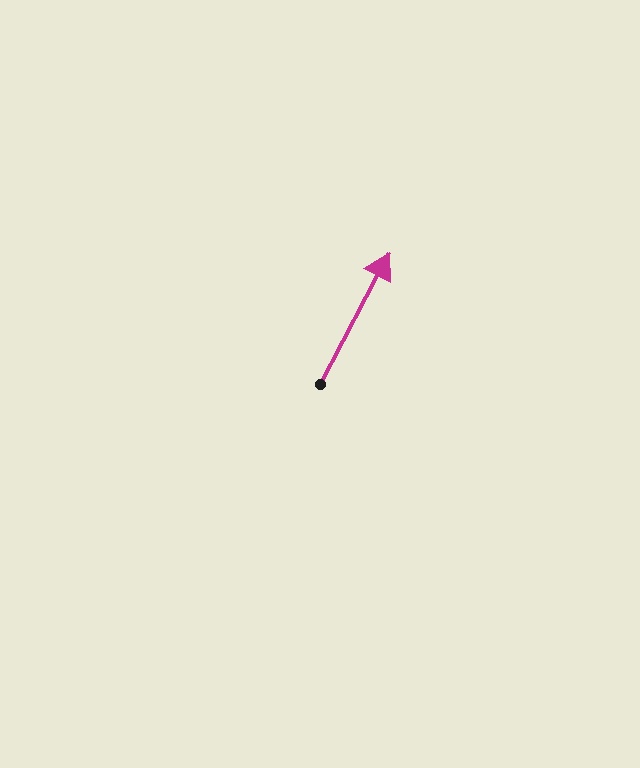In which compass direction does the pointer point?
Northeast.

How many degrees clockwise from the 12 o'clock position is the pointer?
Approximately 28 degrees.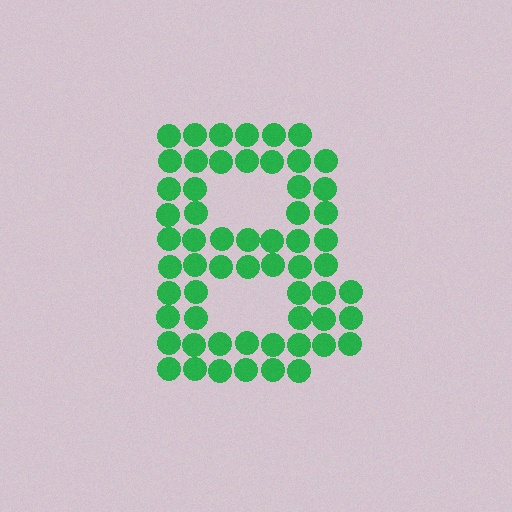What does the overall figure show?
The overall figure shows the letter B.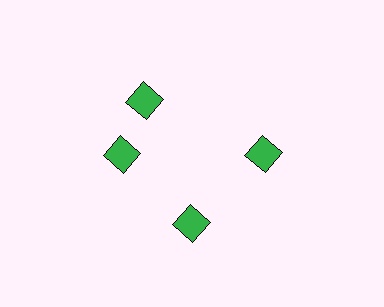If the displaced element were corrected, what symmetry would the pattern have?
It would have 4-fold rotational symmetry — the pattern would map onto itself every 90 degrees.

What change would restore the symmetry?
The symmetry would be restored by rotating it back into even spacing with its neighbors so that all 4 diamonds sit at equal angles and equal distance from the center.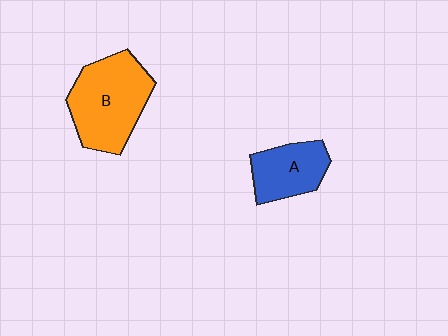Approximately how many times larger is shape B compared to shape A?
Approximately 1.7 times.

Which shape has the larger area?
Shape B (orange).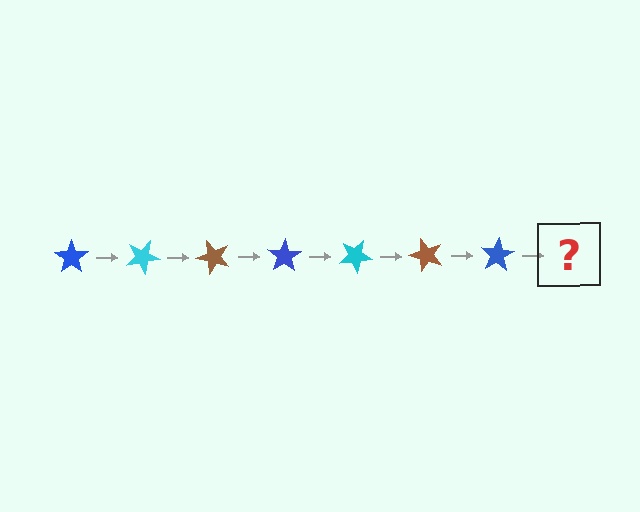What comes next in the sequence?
The next element should be a cyan star, rotated 175 degrees from the start.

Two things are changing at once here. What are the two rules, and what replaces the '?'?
The two rules are that it rotates 25 degrees each step and the color cycles through blue, cyan, and brown. The '?' should be a cyan star, rotated 175 degrees from the start.